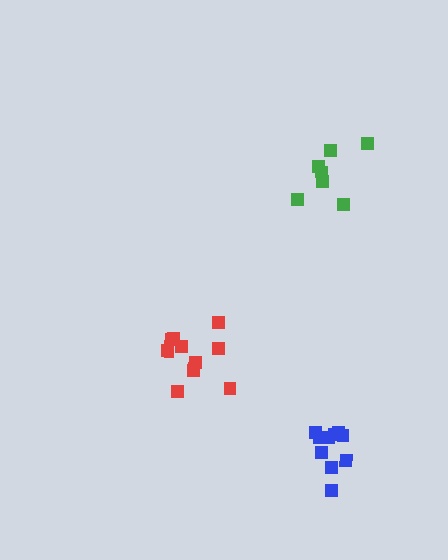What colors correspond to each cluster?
The clusters are colored: green, red, blue.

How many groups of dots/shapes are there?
There are 3 groups.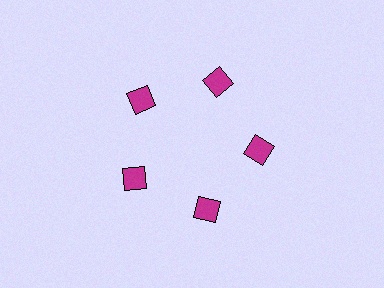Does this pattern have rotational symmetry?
Yes, this pattern has 5-fold rotational symmetry. It looks the same after rotating 72 degrees around the center.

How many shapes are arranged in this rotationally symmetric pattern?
There are 5 shapes, arranged in 5 groups of 1.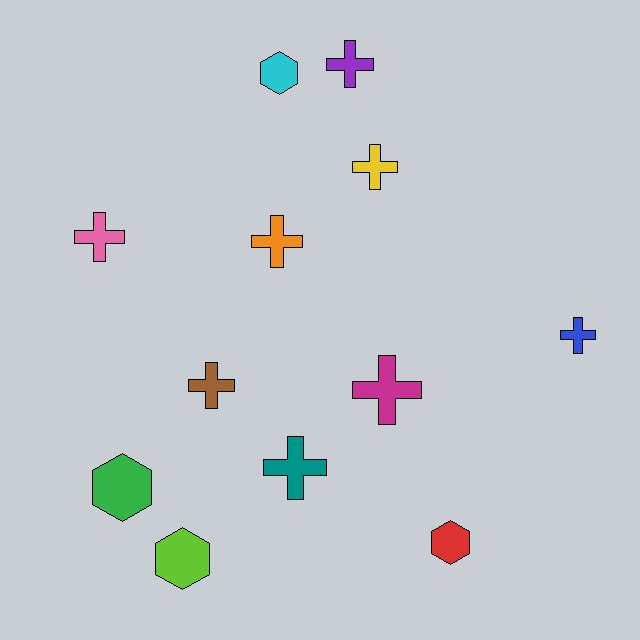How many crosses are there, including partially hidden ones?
There are 8 crosses.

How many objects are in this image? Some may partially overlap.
There are 12 objects.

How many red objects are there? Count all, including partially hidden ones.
There is 1 red object.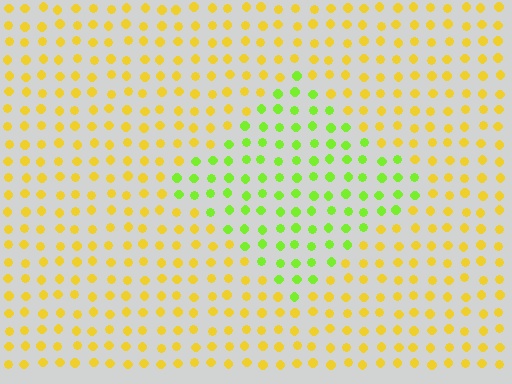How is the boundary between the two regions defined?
The boundary is defined purely by a slight shift in hue (about 46 degrees). Spacing, size, and orientation are identical on both sides.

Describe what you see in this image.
The image is filled with small yellow elements in a uniform arrangement. A diamond-shaped region is visible where the elements are tinted to a slightly different hue, forming a subtle color boundary.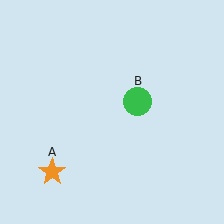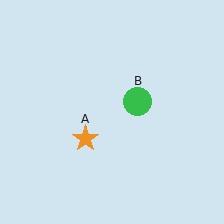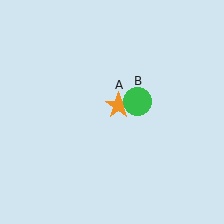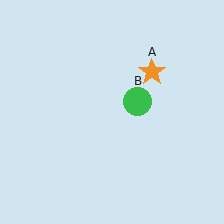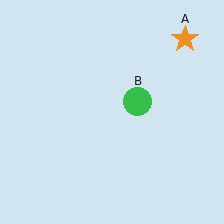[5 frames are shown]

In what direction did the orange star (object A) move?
The orange star (object A) moved up and to the right.